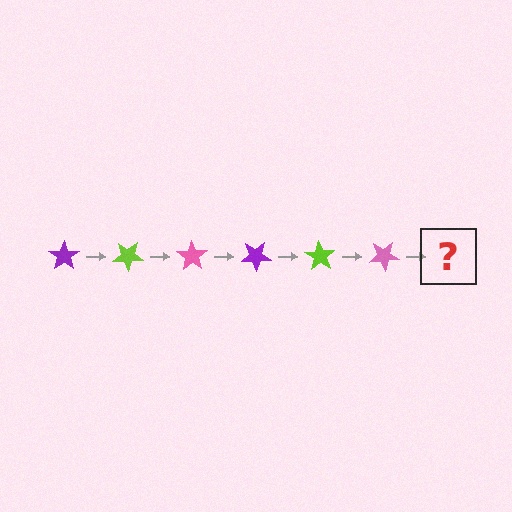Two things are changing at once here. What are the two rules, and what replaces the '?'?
The two rules are that it rotates 35 degrees each step and the color cycles through purple, lime, and pink. The '?' should be a purple star, rotated 210 degrees from the start.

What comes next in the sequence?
The next element should be a purple star, rotated 210 degrees from the start.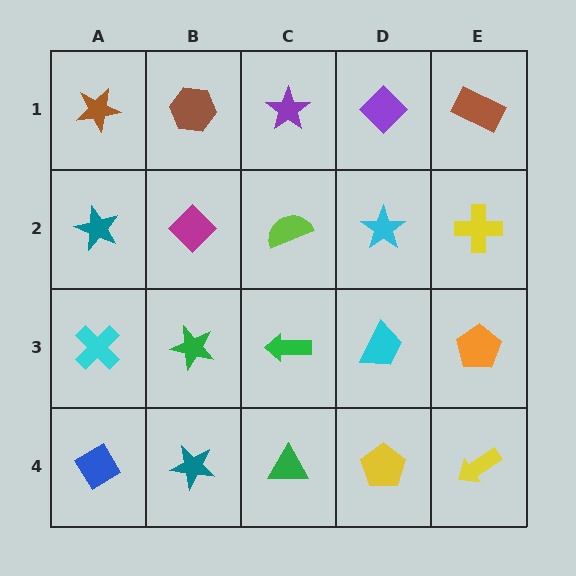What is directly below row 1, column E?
A yellow cross.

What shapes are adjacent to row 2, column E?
A brown rectangle (row 1, column E), an orange pentagon (row 3, column E), a cyan star (row 2, column D).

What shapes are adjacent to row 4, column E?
An orange pentagon (row 3, column E), a yellow pentagon (row 4, column D).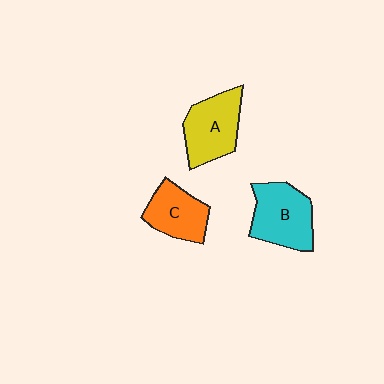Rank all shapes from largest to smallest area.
From largest to smallest: B (cyan), A (yellow), C (orange).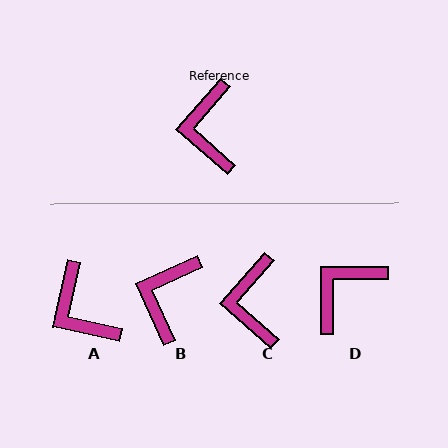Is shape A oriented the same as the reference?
No, it is off by about 29 degrees.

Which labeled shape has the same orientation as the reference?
C.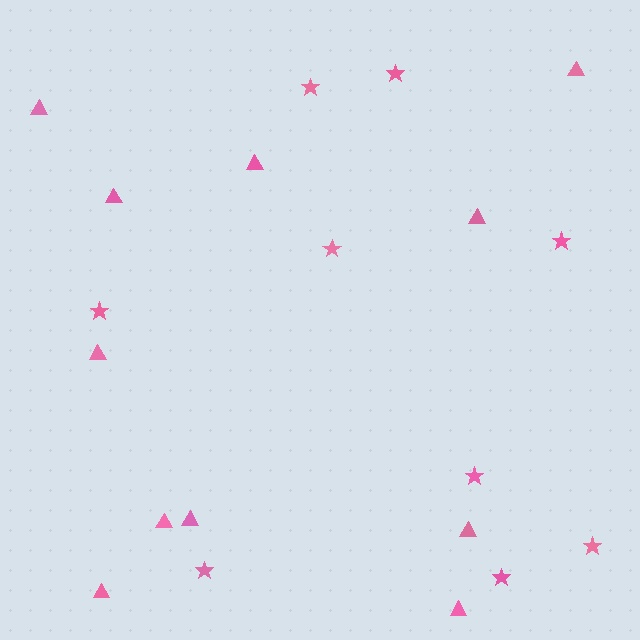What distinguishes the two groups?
There are 2 groups: one group of stars (9) and one group of triangles (11).